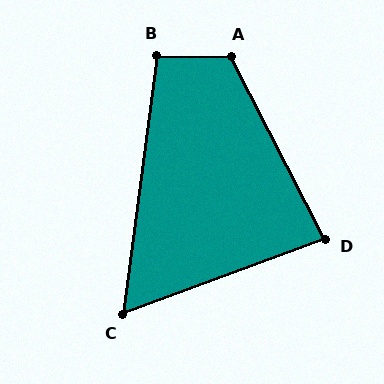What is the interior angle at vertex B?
Approximately 97 degrees (obtuse).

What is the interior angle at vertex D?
Approximately 83 degrees (acute).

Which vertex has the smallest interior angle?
C, at approximately 62 degrees.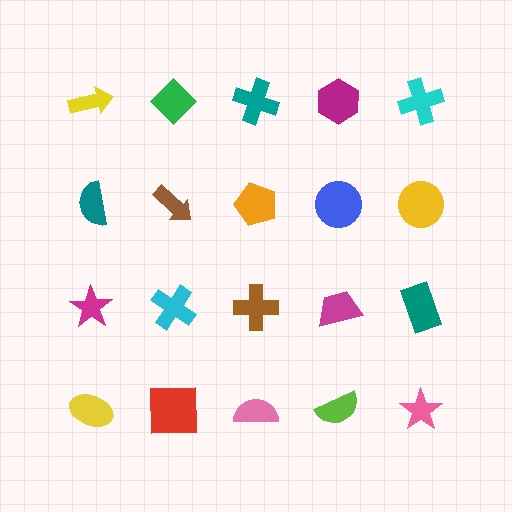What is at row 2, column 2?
A brown arrow.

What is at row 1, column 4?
A magenta hexagon.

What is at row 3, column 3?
A brown cross.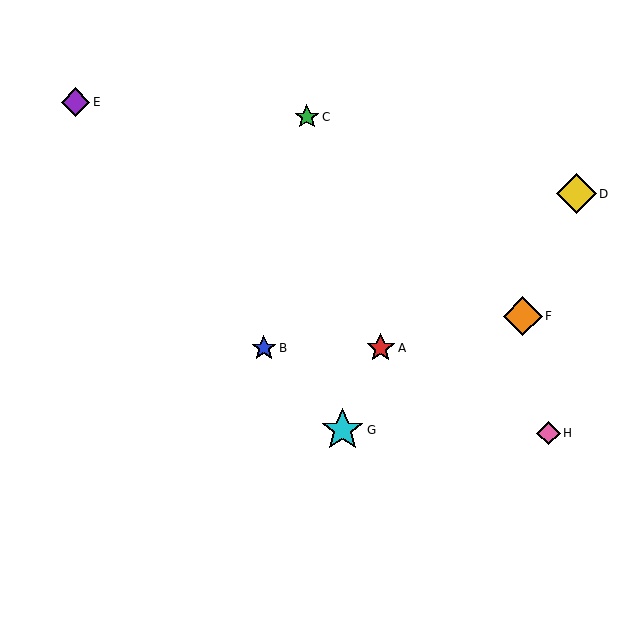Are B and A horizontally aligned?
Yes, both are at y≈348.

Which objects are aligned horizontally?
Objects A, B are aligned horizontally.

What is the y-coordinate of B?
Object B is at y≈348.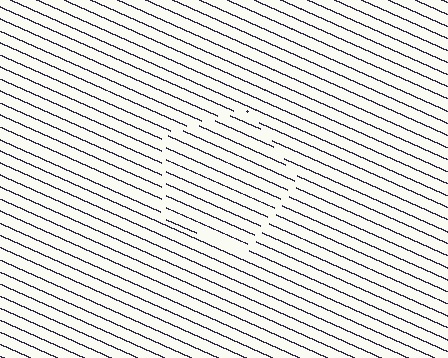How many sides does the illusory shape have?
5 sides — the line-ends trace a pentagon.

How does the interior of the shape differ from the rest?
The interior of the shape contains the same grating, shifted by half a period — the contour is defined by the phase discontinuity where line-ends from the inner and outer gratings abut.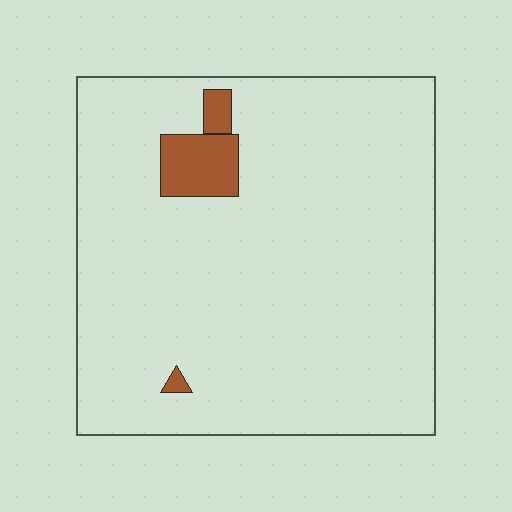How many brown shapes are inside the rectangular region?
3.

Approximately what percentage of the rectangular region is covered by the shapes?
Approximately 5%.